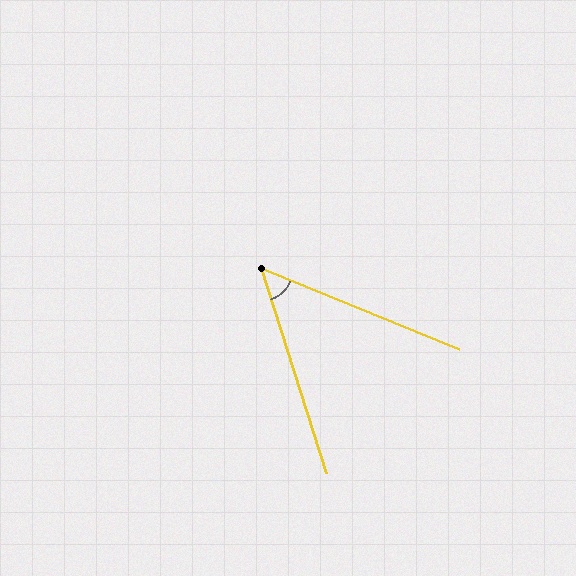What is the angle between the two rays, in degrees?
Approximately 50 degrees.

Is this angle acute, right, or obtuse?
It is acute.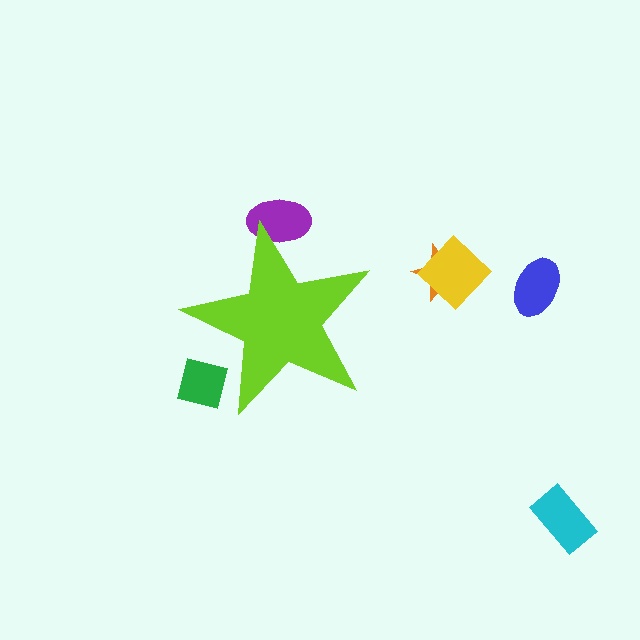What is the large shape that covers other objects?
A lime star.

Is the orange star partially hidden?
No, the orange star is fully visible.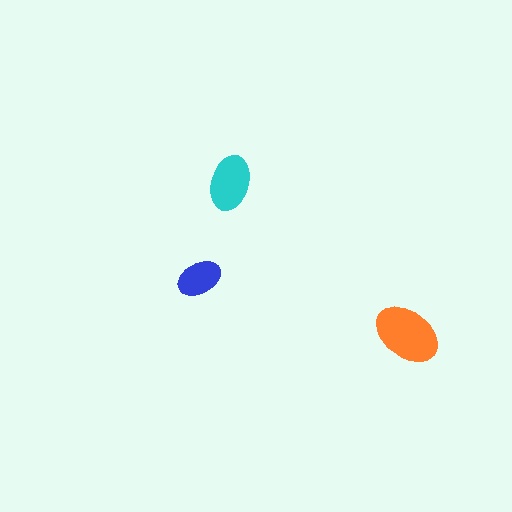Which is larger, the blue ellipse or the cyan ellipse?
The cyan one.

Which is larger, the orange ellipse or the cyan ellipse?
The orange one.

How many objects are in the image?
There are 3 objects in the image.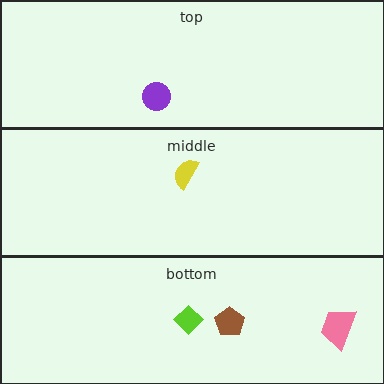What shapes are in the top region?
The purple circle.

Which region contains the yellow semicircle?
The middle region.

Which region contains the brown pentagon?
The bottom region.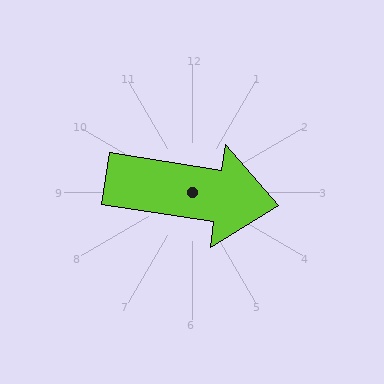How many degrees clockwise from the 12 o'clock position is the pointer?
Approximately 99 degrees.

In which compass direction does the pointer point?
East.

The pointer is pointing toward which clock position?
Roughly 3 o'clock.